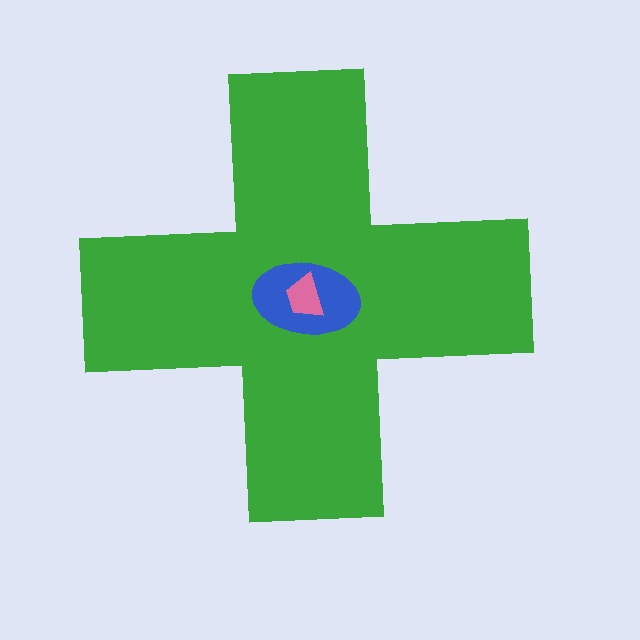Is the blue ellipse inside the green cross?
Yes.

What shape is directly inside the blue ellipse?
The pink trapezoid.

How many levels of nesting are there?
3.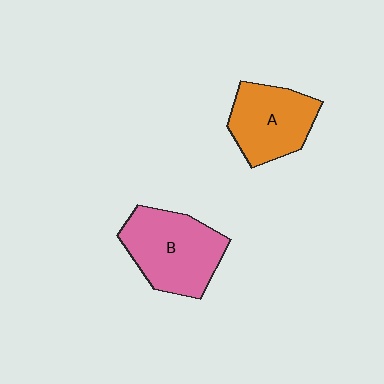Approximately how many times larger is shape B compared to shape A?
Approximately 1.2 times.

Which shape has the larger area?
Shape B (pink).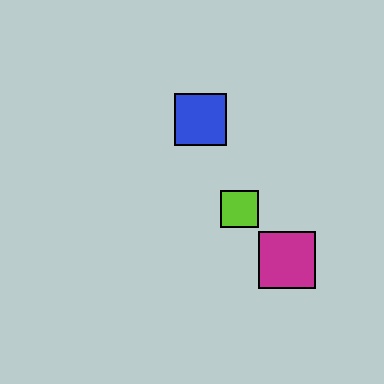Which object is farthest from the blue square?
The magenta square is farthest from the blue square.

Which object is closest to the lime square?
The magenta square is closest to the lime square.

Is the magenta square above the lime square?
No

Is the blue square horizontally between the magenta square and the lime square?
No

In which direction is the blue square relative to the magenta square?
The blue square is above the magenta square.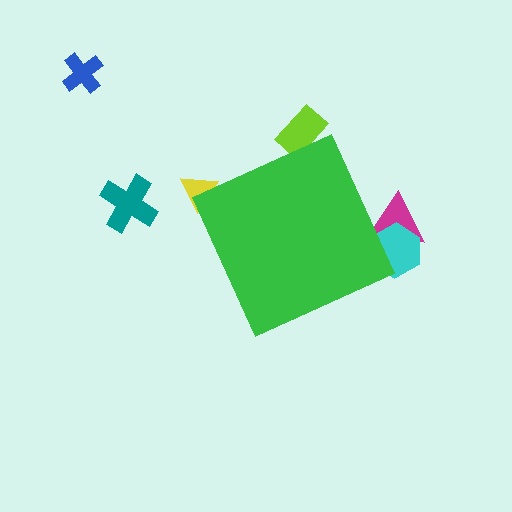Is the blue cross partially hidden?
No, the blue cross is fully visible.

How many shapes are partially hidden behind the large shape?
4 shapes are partially hidden.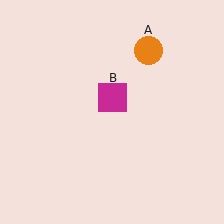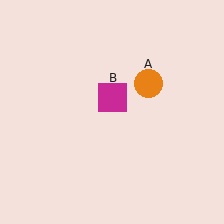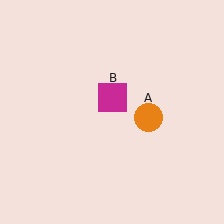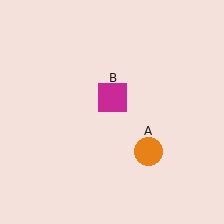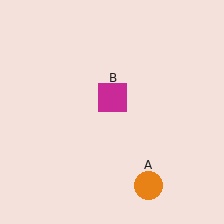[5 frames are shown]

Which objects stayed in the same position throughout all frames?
Magenta square (object B) remained stationary.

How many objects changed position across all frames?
1 object changed position: orange circle (object A).